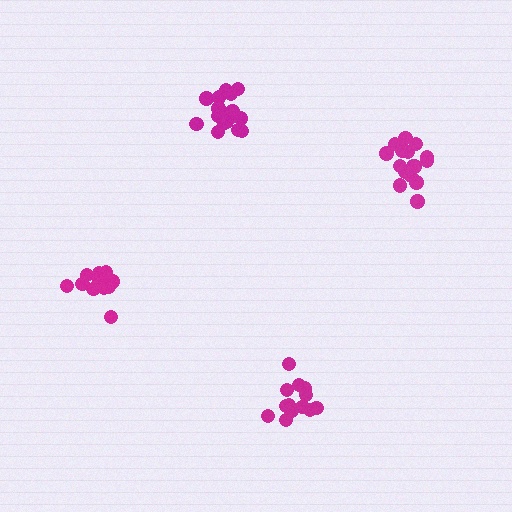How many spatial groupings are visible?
There are 4 spatial groupings.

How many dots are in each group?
Group 1: 16 dots, Group 2: 14 dots, Group 3: 14 dots, Group 4: 17 dots (61 total).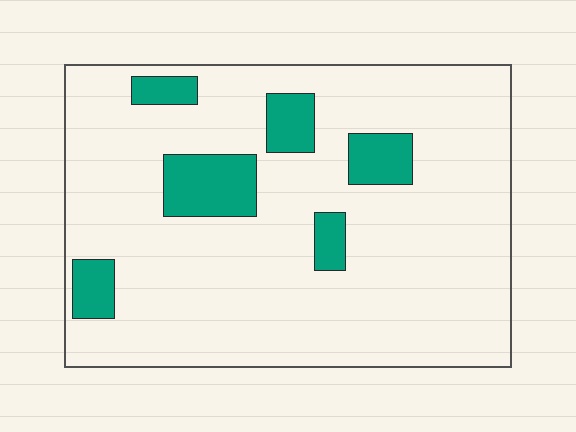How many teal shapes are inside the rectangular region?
6.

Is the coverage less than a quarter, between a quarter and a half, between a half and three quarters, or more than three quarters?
Less than a quarter.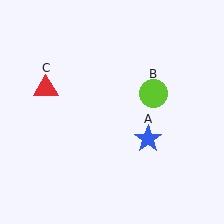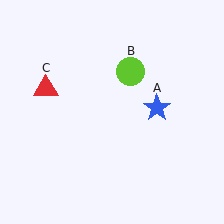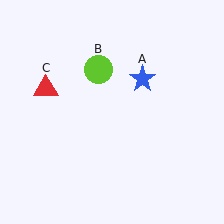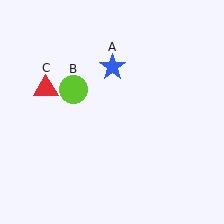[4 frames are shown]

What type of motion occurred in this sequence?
The blue star (object A), lime circle (object B) rotated counterclockwise around the center of the scene.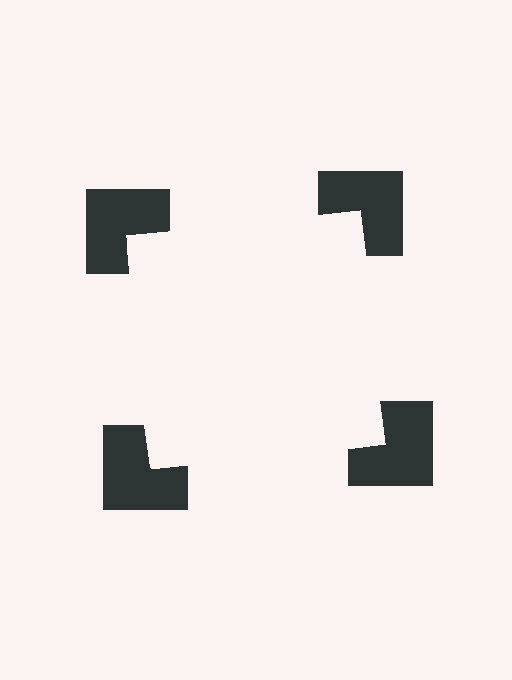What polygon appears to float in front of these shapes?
An illusory square — its edges are inferred from the aligned wedge cuts in the notched squares, not physically drawn.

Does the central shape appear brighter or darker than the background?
It typically appears slightly brighter than the background, even though no actual brightness change is drawn.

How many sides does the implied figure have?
4 sides.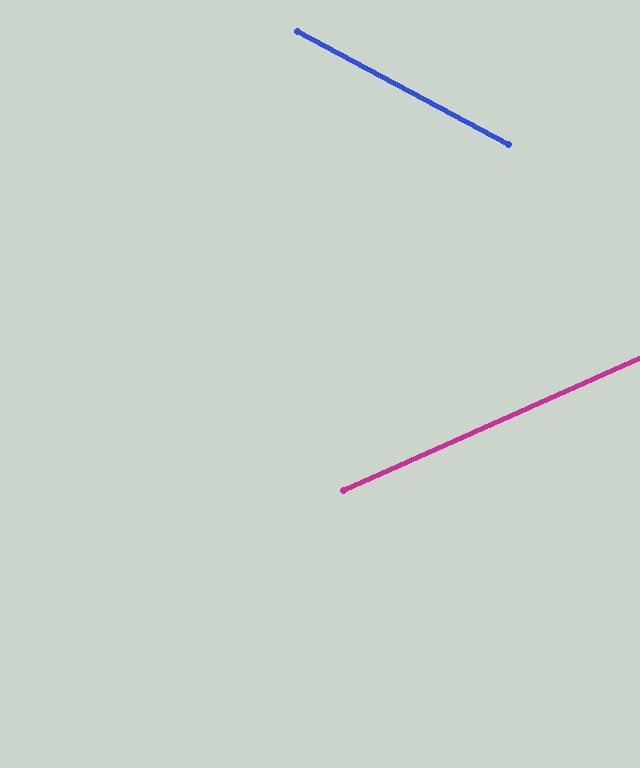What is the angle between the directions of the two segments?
Approximately 52 degrees.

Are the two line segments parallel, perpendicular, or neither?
Neither parallel nor perpendicular — they differ by about 52°.